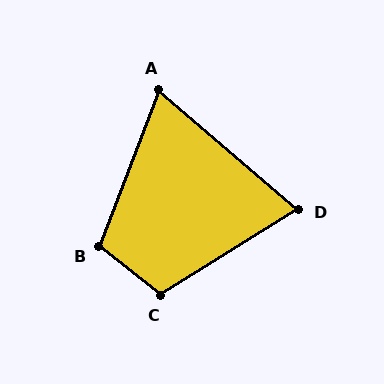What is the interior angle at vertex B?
Approximately 108 degrees (obtuse).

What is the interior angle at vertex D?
Approximately 72 degrees (acute).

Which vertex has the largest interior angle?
C, at approximately 110 degrees.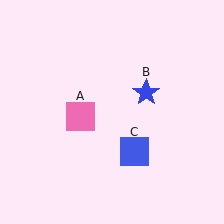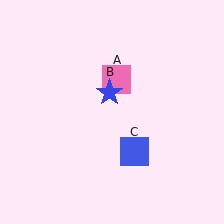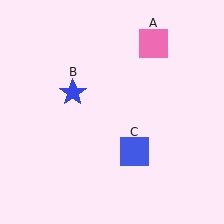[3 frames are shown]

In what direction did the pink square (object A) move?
The pink square (object A) moved up and to the right.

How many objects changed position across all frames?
2 objects changed position: pink square (object A), blue star (object B).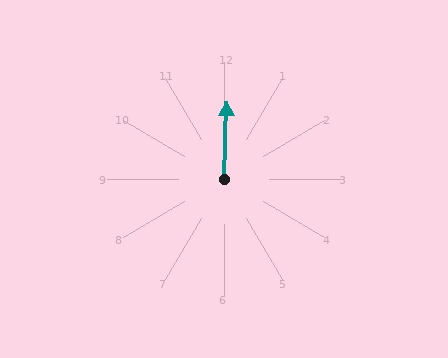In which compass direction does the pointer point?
North.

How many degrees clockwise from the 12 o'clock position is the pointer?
Approximately 2 degrees.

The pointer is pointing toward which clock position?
Roughly 12 o'clock.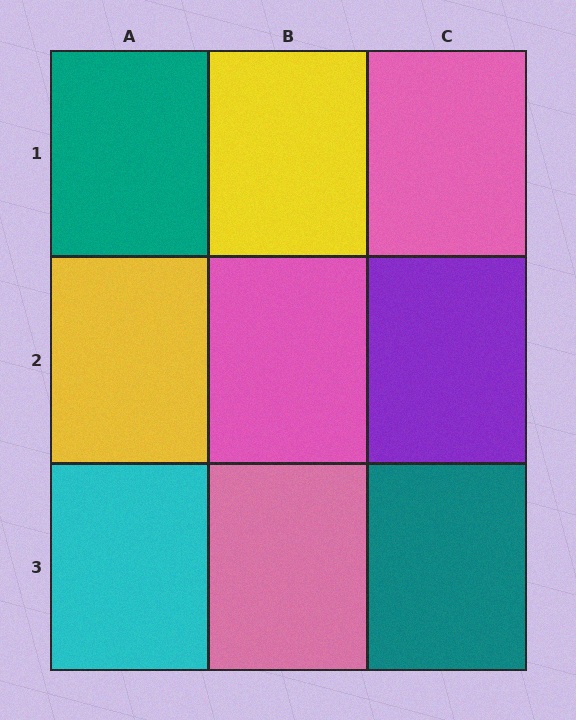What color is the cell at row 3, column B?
Pink.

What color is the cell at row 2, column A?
Yellow.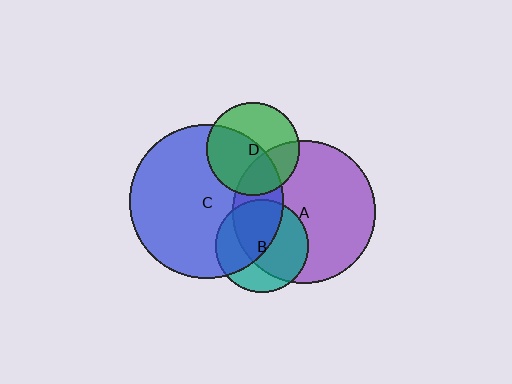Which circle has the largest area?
Circle C (blue).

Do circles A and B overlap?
Yes.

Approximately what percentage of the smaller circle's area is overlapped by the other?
Approximately 65%.